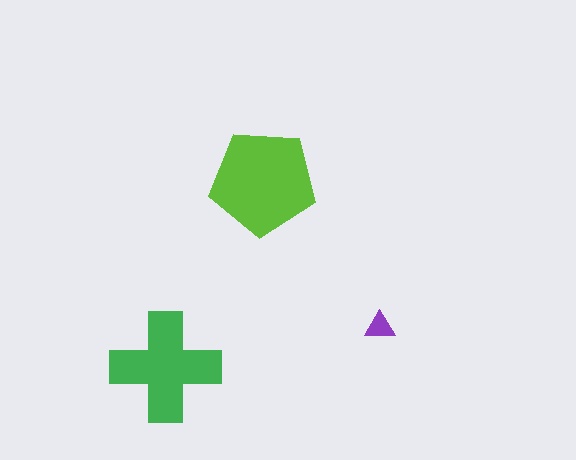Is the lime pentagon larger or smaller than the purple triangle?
Larger.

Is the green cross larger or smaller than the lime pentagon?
Smaller.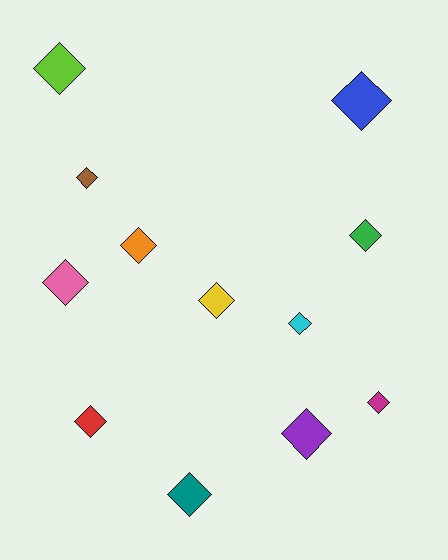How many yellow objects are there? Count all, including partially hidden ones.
There is 1 yellow object.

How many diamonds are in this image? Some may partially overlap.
There are 12 diamonds.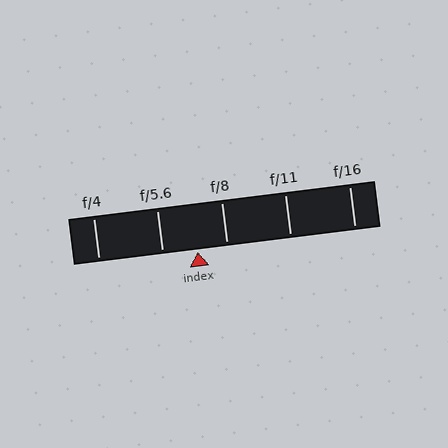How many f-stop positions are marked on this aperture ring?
There are 5 f-stop positions marked.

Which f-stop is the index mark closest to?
The index mark is closest to f/8.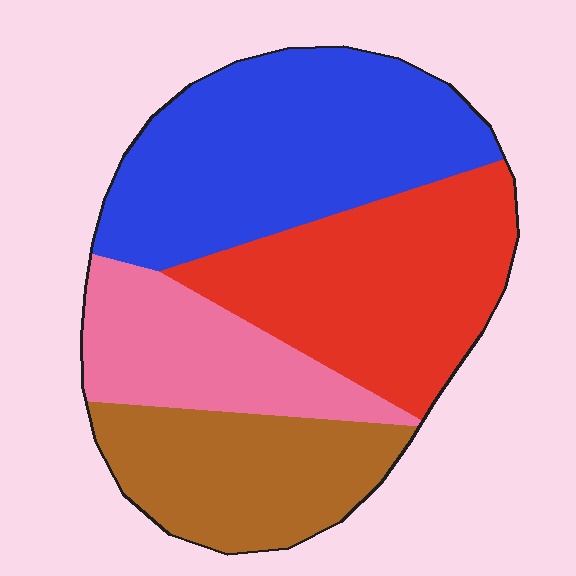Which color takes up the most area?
Blue, at roughly 35%.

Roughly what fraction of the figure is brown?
Brown takes up less than a quarter of the figure.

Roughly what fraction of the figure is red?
Red covers roughly 30% of the figure.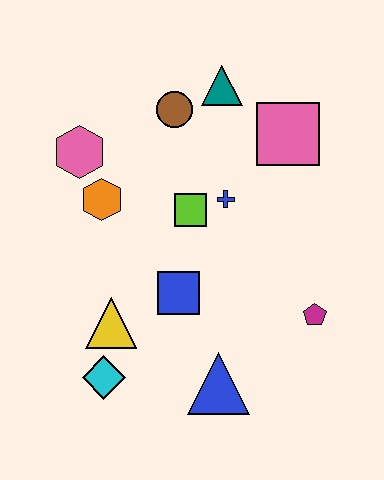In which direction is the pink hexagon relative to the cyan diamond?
The pink hexagon is above the cyan diamond.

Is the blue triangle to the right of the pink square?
No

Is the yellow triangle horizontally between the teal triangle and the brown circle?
No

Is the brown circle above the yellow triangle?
Yes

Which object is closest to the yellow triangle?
The cyan diamond is closest to the yellow triangle.